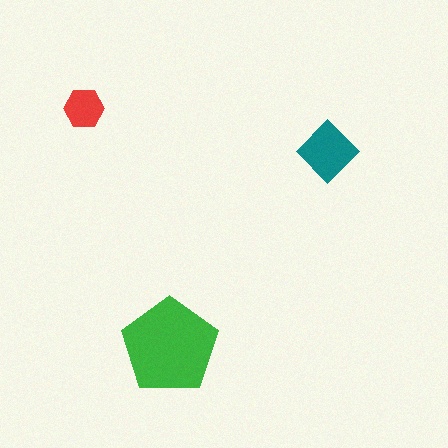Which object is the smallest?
The red hexagon.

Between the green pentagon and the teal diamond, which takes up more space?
The green pentagon.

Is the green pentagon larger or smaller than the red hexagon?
Larger.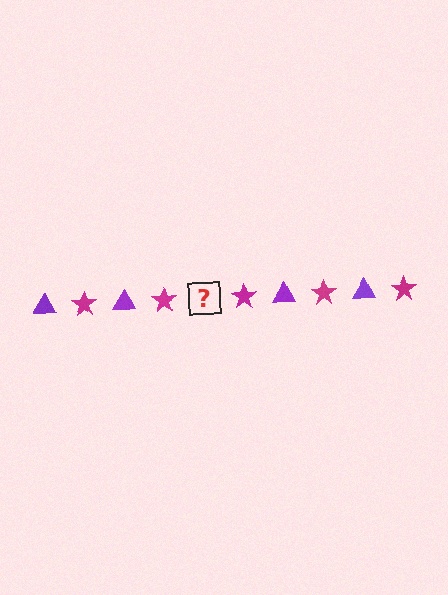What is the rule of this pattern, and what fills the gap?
The rule is that the pattern alternates between purple triangle and magenta star. The gap should be filled with a purple triangle.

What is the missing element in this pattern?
The missing element is a purple triangle.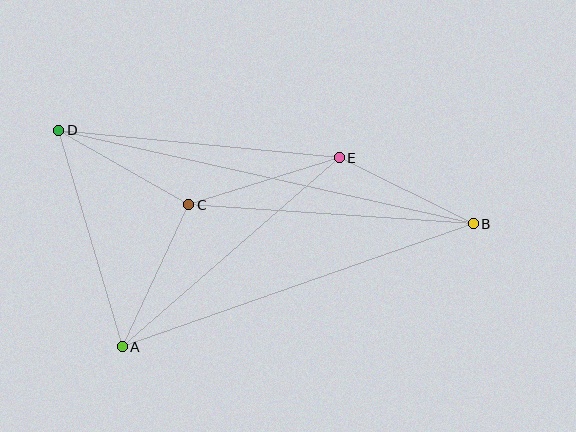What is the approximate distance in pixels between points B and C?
The distance between B and C is approximately 285 pixels.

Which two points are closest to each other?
Points B and E are closest to each other.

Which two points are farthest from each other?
Points B and D are farthest from each other.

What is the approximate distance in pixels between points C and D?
The distance between C and D is approximately 150 pixels.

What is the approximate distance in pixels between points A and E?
The distance between A and E is approximately 288 pixels.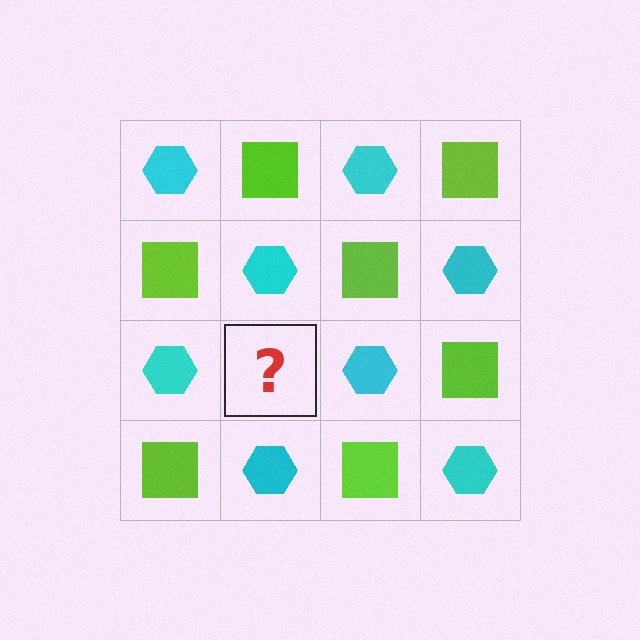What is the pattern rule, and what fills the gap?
The rule is that it alternates cyan hexagon and lime square in a checkerboard pattern. The gap should be filled with a lime square.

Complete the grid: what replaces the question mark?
The question mark should be replaced with a lime square.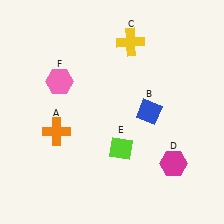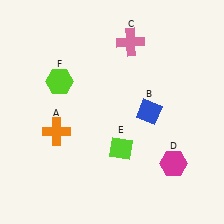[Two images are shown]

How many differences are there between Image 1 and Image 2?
There are 2 differences between the two images.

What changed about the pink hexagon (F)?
In Image 1, F is pink. In Image 2, it changed to lime.